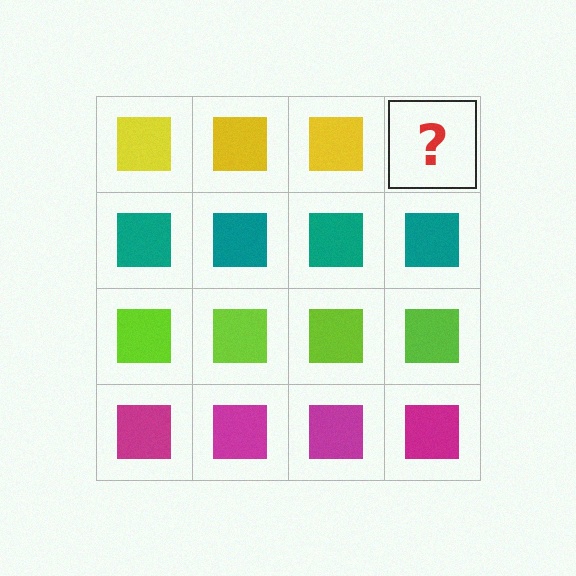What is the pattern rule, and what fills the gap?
The rule is that each row has a consistent color. The gap should be filled with a yellow square.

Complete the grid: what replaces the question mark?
The question mark should be replaced with a yellow square.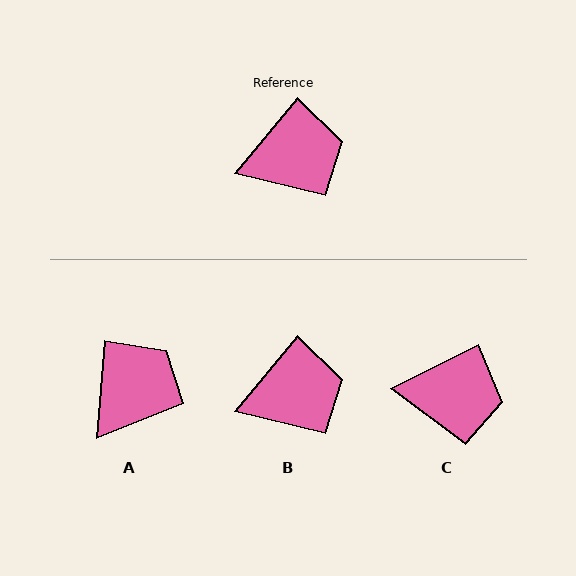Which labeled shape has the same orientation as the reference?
B.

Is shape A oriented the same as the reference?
No, it is off by about 35 degrees.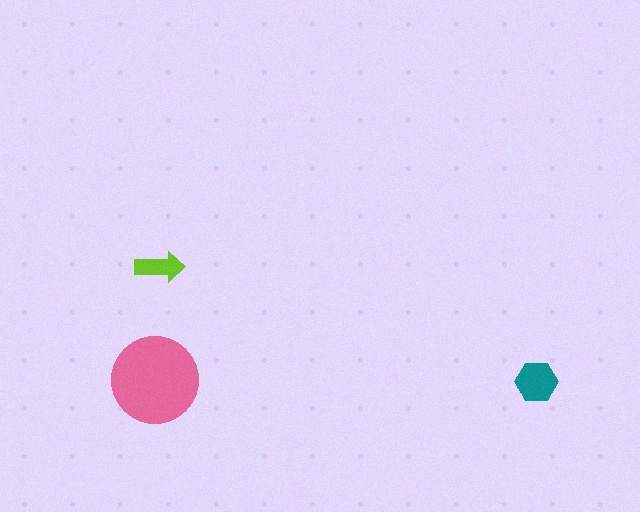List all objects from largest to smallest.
The pink circle, the teal hexagon, the lime arrow.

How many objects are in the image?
There are 3 objects in the image.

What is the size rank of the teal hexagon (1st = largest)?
2nd.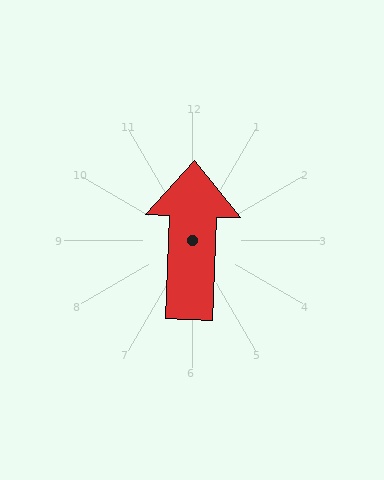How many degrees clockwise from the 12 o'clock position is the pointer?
Approximately 2 degrees.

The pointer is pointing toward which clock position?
Roughly 12 o'clock.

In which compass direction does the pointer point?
North.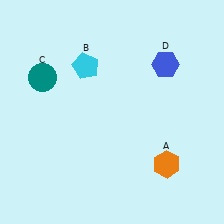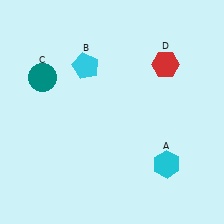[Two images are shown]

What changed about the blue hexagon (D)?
In Image 1, D is blue. In Image 2, it changed to red.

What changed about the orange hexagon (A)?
In Image 1, A is orange. In Image 2, it changed to cyan.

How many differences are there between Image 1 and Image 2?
There are 2 differences between the two images.